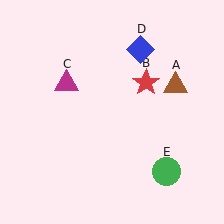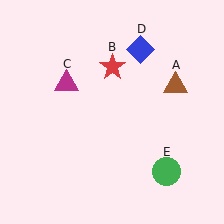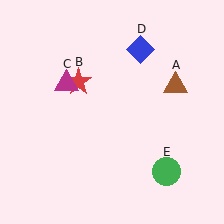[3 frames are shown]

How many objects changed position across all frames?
1 object changed position: red star (object B).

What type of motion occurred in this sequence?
The red star (object B) rotated counterclockwise around the center of the scene.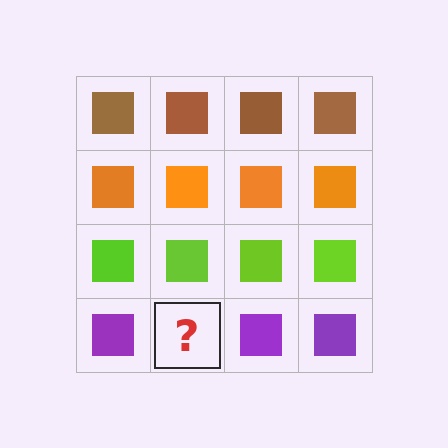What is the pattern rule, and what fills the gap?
The rule is that each row has a consistent color. The gap should be filled with a purple square.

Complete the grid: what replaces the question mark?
The question mark should be replaced with a purple square.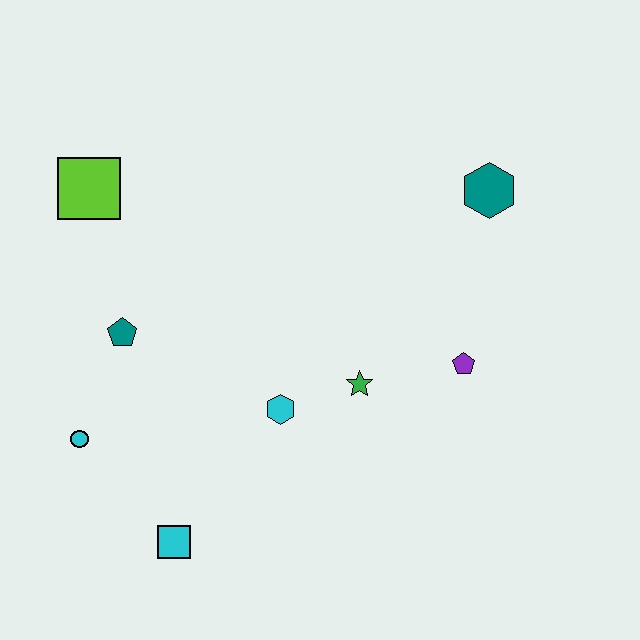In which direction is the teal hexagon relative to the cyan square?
The teal hexagon is above the cyan square.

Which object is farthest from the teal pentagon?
The teal hexagon is farthest from the teal pentagon.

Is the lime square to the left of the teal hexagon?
Yes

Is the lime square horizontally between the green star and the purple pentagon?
No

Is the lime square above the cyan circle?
Yes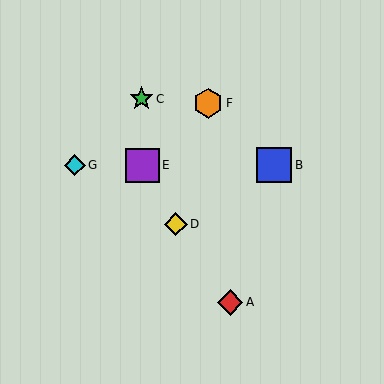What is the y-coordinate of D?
Object D is at y≈224.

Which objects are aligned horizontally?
Objects B, E, G are aligned horizontally.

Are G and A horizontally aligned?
No, G is at y≈165 and A is at y≈302.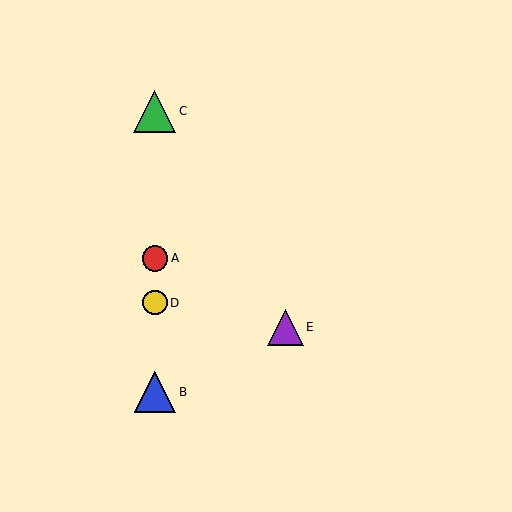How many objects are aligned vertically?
4 objects (A, B, C, D) are aligned vertically.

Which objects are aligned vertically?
Objects A, B, C, D are aligned vertically.